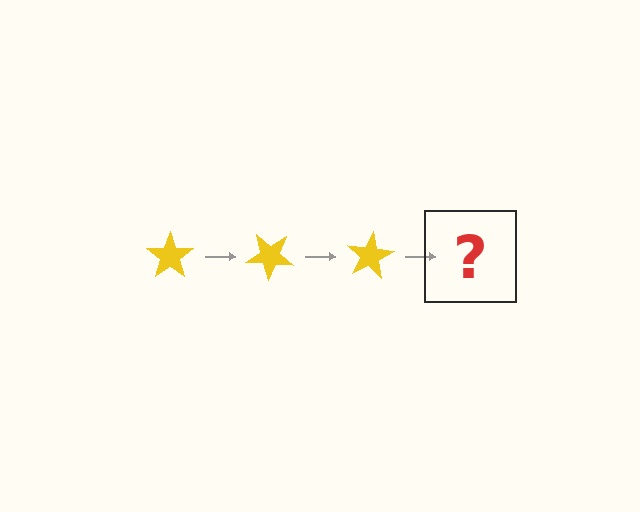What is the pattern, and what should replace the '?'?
The pattern is that the star rotates 40 degrees each step. The '?' should be a yellow star rotated 120 degrees.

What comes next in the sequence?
The next element should be a yellow star rotated 120 degrees.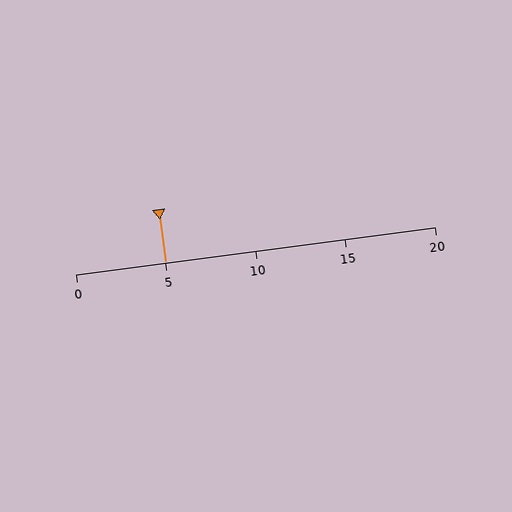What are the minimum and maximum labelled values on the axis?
The axis runs from 0 to 20.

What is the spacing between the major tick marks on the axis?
The major ticks are spaced 5 apart.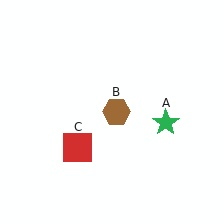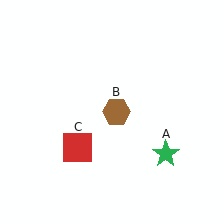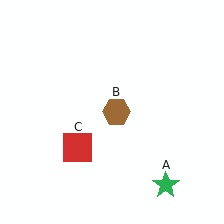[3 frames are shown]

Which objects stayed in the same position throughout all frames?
Brown hexagon (object B) and red square (object C) remained stationary.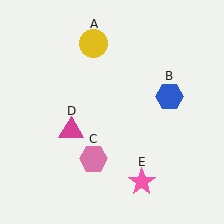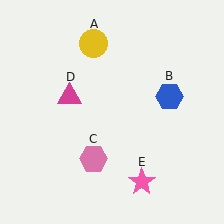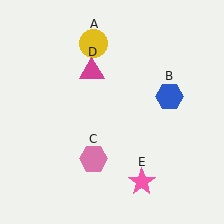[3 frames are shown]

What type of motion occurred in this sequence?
The magenta triangle (object D) rotated clockwise around the center of the scene.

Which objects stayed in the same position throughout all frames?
Yellow circle (object A) and blue hexagon (object B) and pink hexagon (object C) and pink star (object E) remained stationary.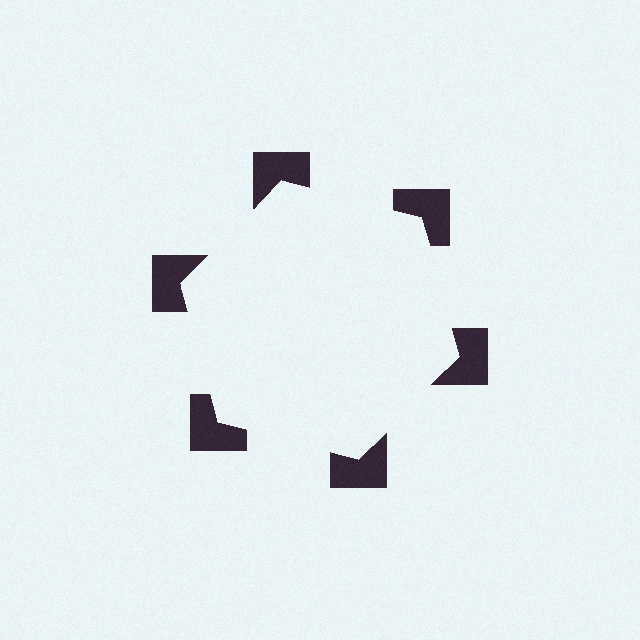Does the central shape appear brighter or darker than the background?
It typically appears slightly brighter than the background, even though no actual brightness change is drawn.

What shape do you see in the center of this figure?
An illusory hexagon — its edges are inferred from the aligned wedge cuts in the notched squares, not physically drawn.